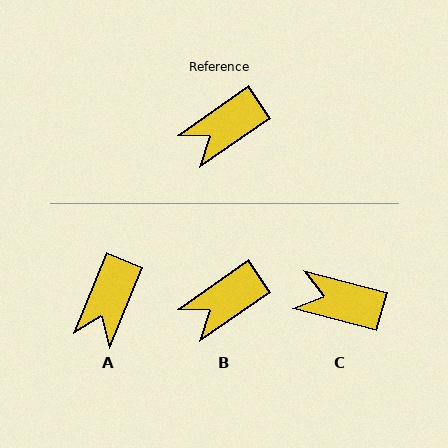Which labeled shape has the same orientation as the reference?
B.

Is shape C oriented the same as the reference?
No, it is off by about 50 degrees.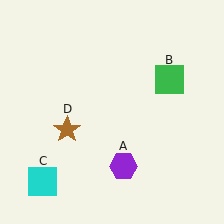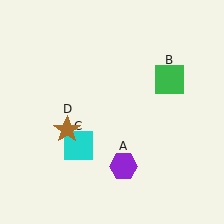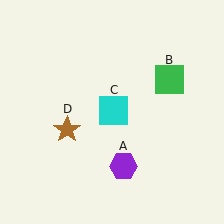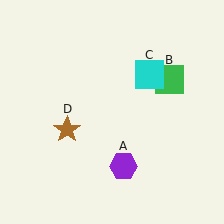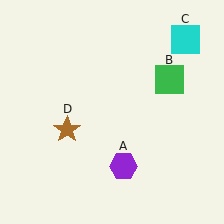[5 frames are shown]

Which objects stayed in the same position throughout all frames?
Purple hexagon (object A) and green square (object B) and brown star (object D) remained stationary.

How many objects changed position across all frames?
1 object changed position: cyan square (object C).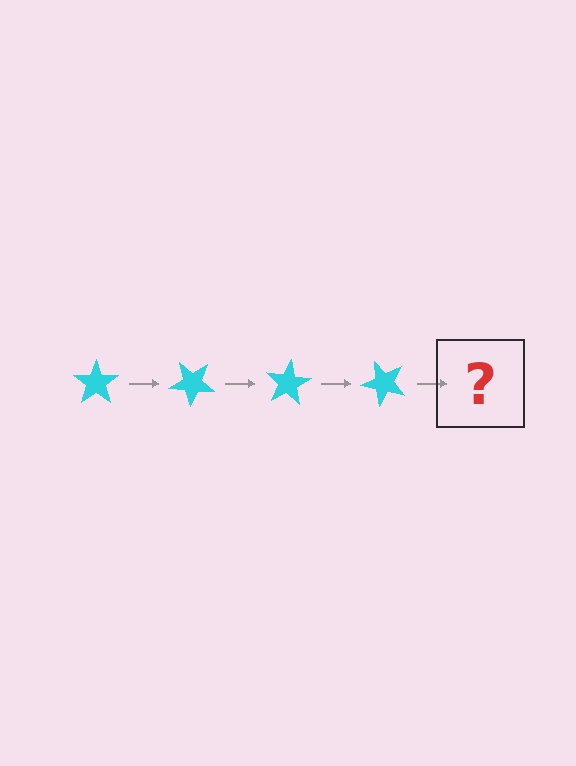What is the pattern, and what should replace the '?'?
The pattern is that the star rotates 40 degrees each step. The '?' should be a cyan star rotated 160 degrees.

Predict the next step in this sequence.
The next step is a cyan star rotated 160 degrees.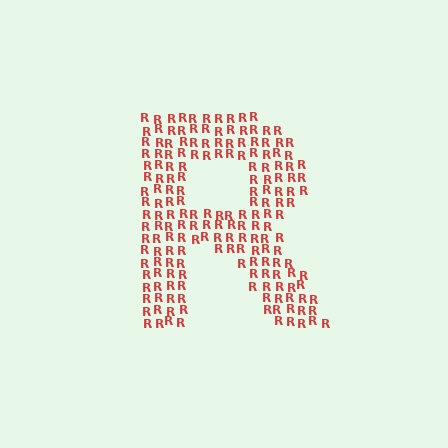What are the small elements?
The small elements are letter R's.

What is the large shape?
The large shape is the letter R.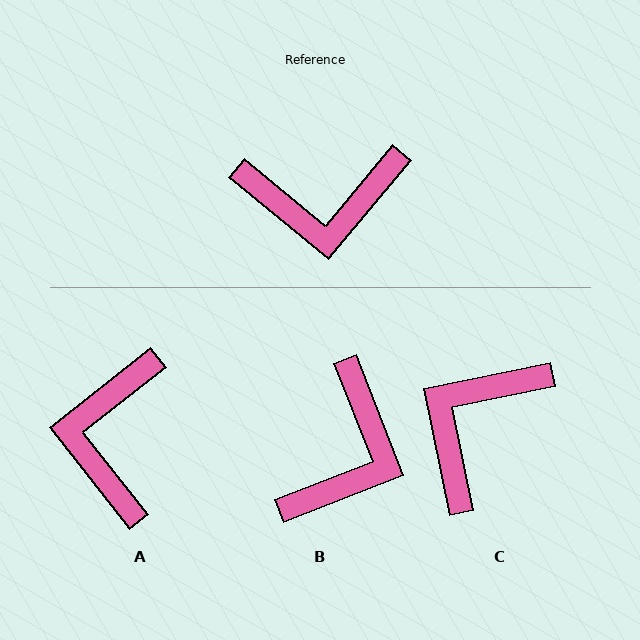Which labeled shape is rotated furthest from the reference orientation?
C, about 129 degrees away.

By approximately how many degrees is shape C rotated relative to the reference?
Approximately 129 degrees clockwise.